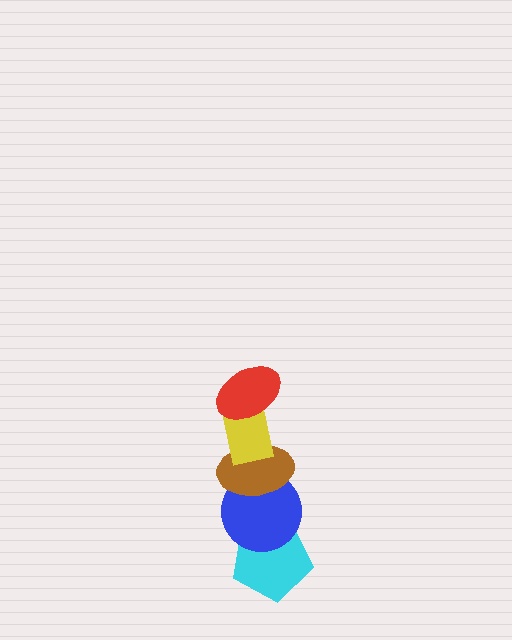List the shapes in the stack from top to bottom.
From top to bottom: the red ellipse, the yellow rectangle, the brown ellipse, the blue circle, the cyan pentagon.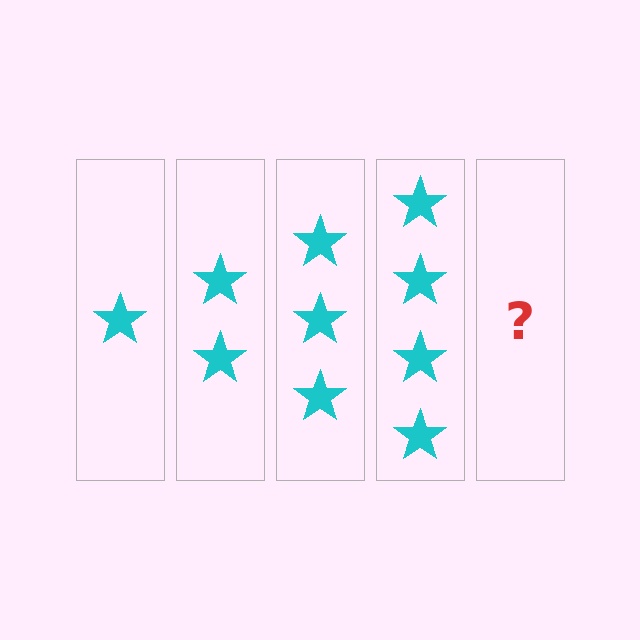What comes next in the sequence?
The next element should be 5 stars.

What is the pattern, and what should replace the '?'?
The pattern is that each step adds one more star. The '?' should be 5 stars.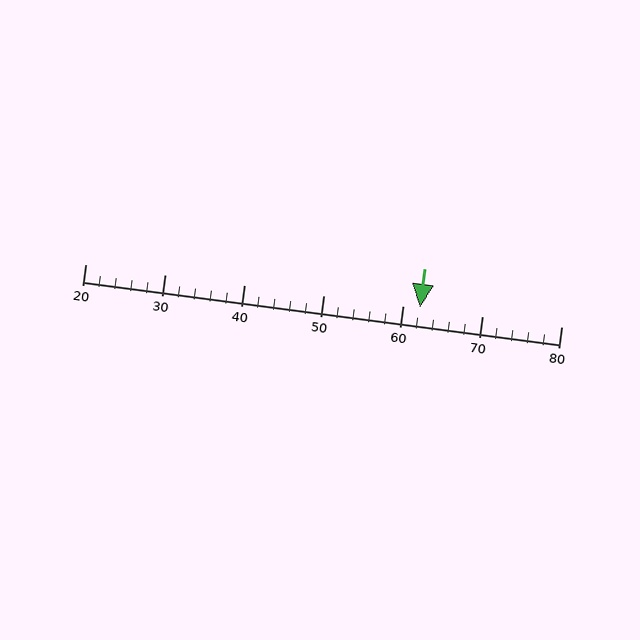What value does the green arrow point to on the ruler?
The green arrow points to approximately 62.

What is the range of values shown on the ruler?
The ruler shows values from 20 to 80.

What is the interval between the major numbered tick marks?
The major tick marks are spaced 10 units apart.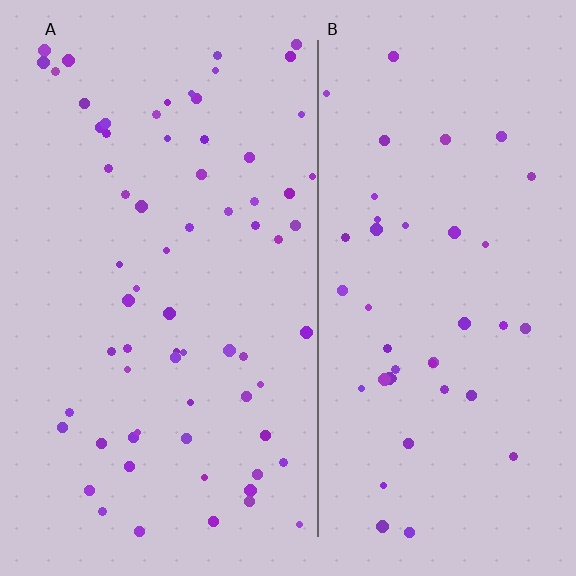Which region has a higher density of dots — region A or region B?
A (the left).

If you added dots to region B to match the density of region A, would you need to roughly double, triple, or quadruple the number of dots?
Approximately double.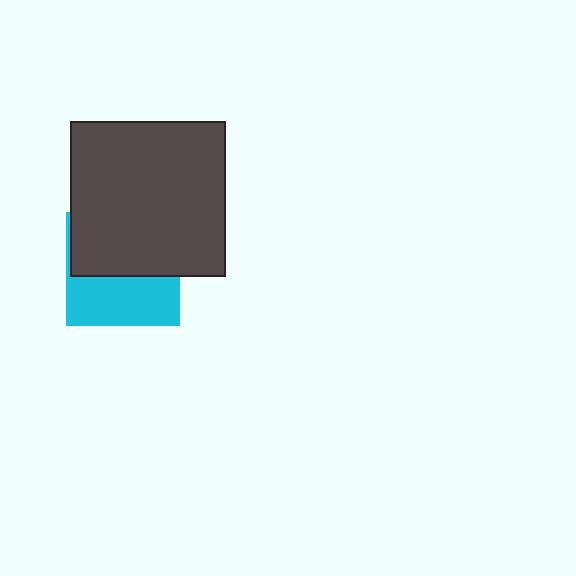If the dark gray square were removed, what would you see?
You would see the complete cyan square.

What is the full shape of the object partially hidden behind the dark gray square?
The partially hidden object is a cyan square.